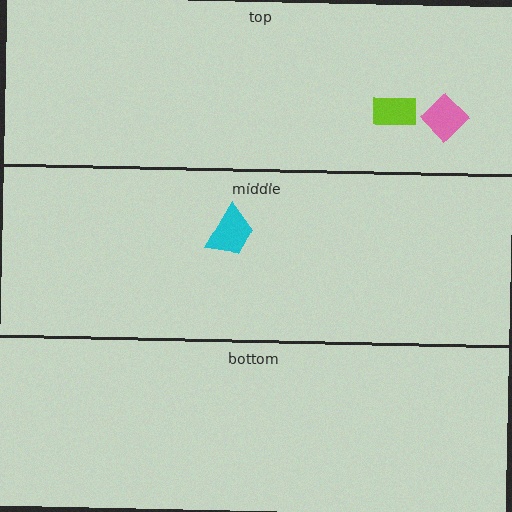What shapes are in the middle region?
The cyan trapezoid.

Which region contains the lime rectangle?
The top region.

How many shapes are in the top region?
2.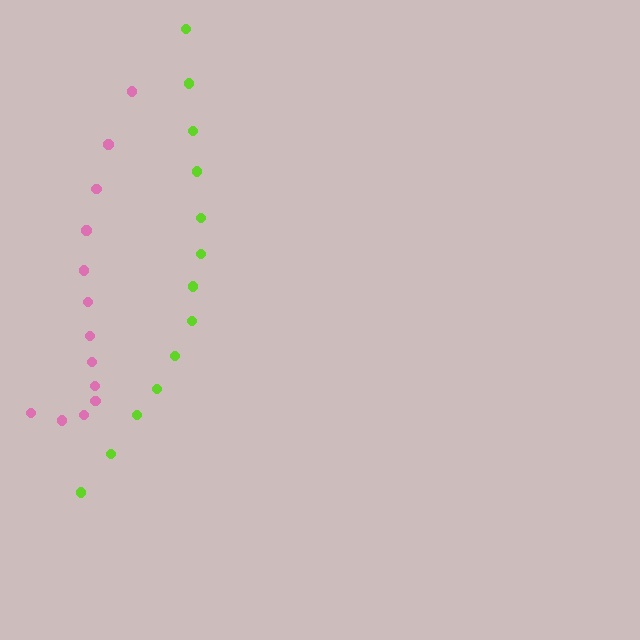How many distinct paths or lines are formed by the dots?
There are 2 distinct paths.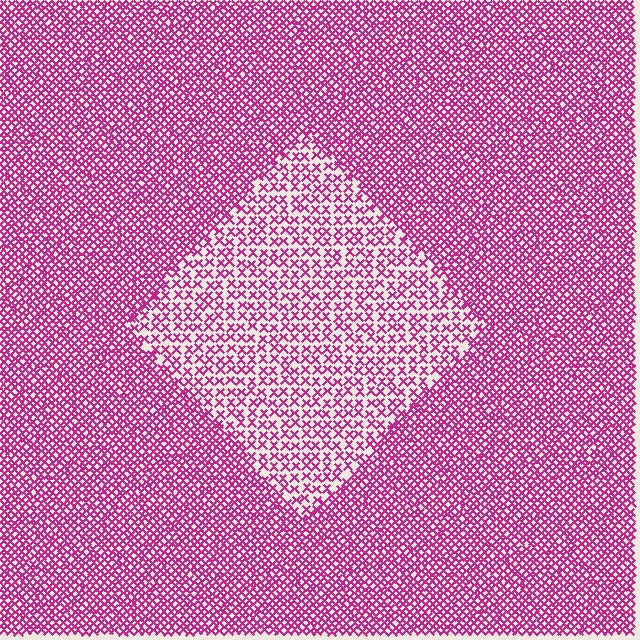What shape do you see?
I see a diamond.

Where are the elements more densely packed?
The elements are more densely packed outside the diamond boundary.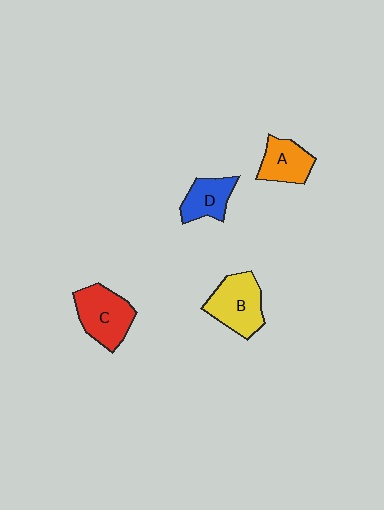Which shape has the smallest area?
Shape D (blue).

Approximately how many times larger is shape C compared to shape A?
Approximately 1.4 times.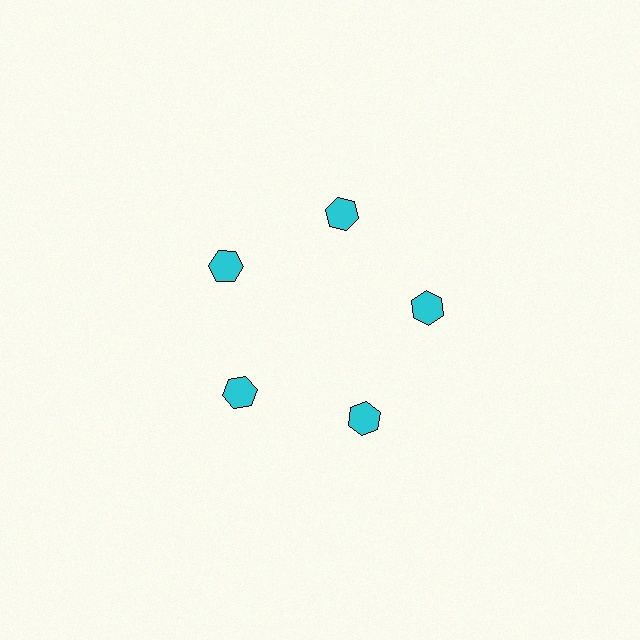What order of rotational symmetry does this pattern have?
This pattern has 5-fold rotational symmetry.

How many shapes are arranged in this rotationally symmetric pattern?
There are 5 shapes, arranged in 5 groups of 1.